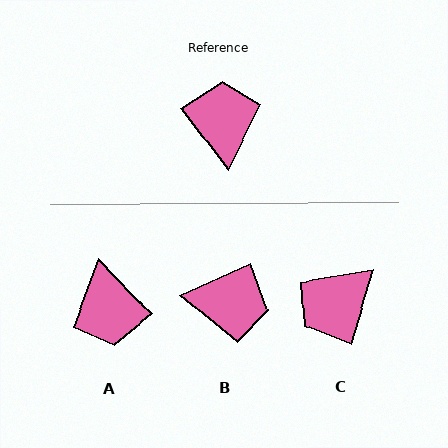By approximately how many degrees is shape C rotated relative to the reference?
Approximately 126 degrees counter-clockwise.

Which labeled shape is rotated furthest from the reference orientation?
A, about 174 degrees away.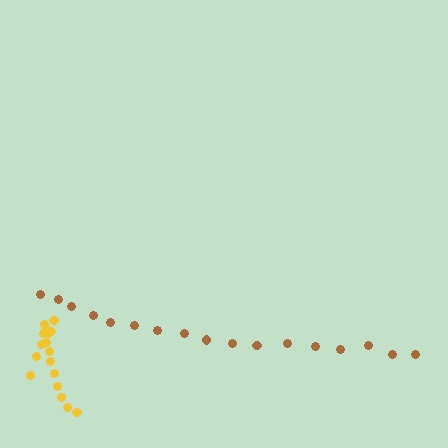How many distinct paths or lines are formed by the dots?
There are 2 distinct paths.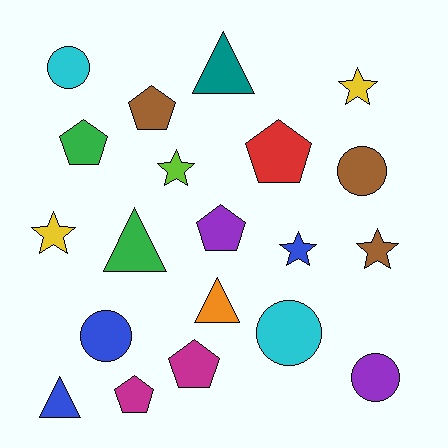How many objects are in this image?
There are 20 objects.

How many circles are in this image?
There are 5 circles.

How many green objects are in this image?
There are 2 green objects.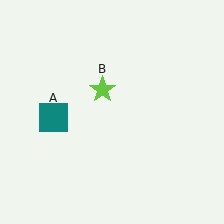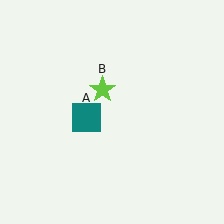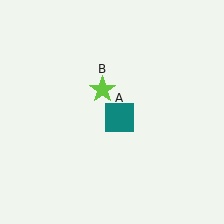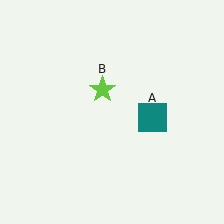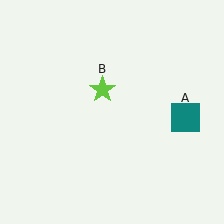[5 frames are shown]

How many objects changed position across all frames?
1 object changed position: teal square (object A).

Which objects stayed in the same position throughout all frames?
Lime star (object B) remained stationary.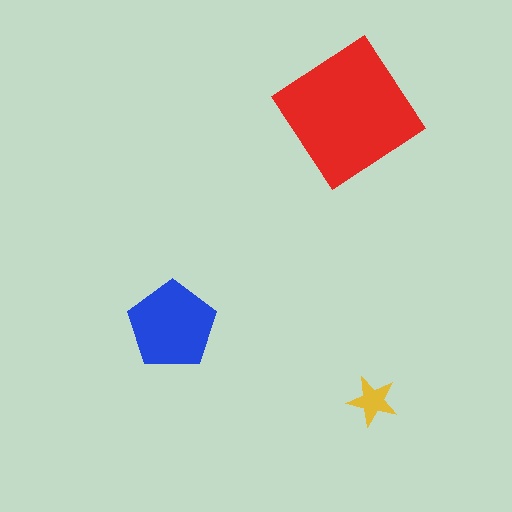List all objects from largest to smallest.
The red diamond, the blue pentagon, the yellow star.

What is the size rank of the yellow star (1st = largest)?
3rd.